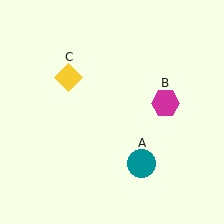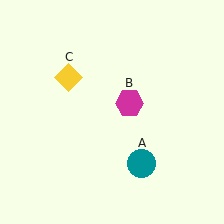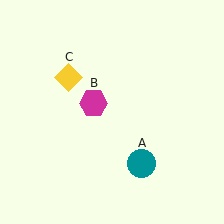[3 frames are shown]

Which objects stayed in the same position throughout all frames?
Teal circle (object A) and yellow diamond (object C) remained stationary.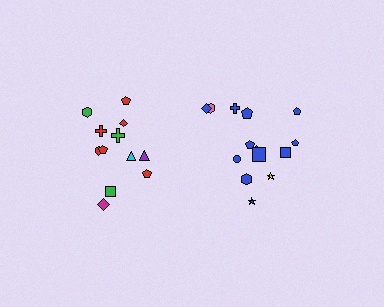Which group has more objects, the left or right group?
The right group.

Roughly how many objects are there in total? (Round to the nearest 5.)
Roughly 25 objects in total.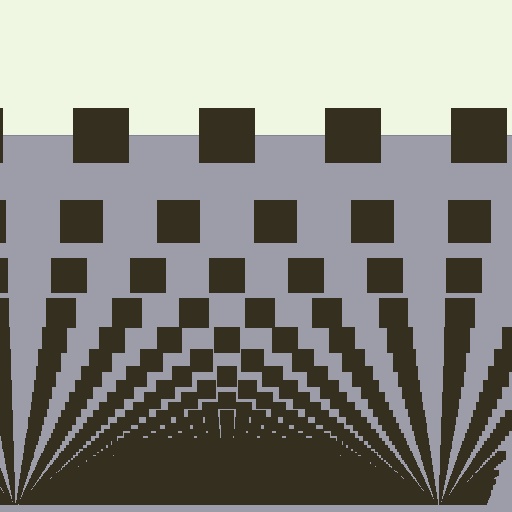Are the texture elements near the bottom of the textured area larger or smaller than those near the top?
Smaller. The gradient is inverted — elements near the bottom are smaller and denser.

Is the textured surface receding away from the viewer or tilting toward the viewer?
The surface appears to tilt toward the viewer. Texture elements get larger and sparser toward the top.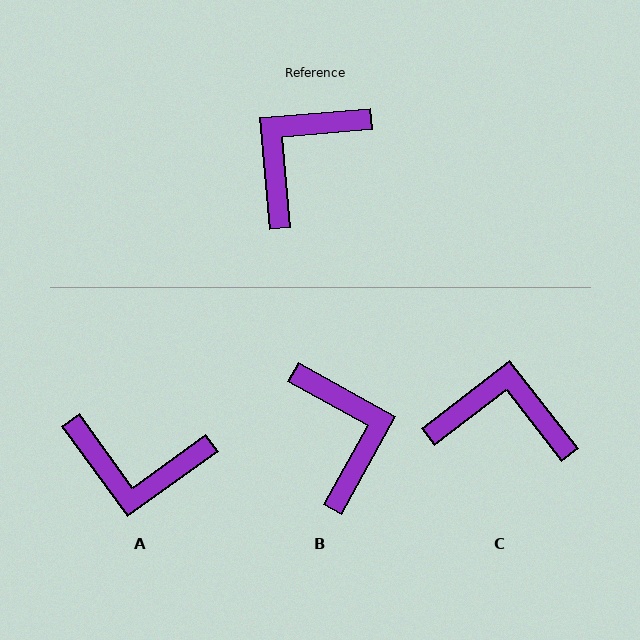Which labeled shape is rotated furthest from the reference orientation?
B, about 124 degrees away.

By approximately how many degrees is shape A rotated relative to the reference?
Approximately 121 degrees counter-clockwise.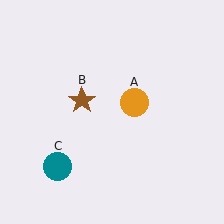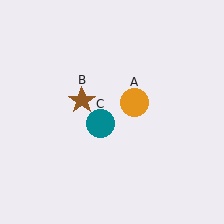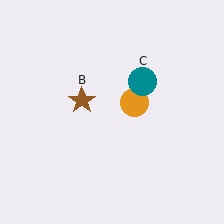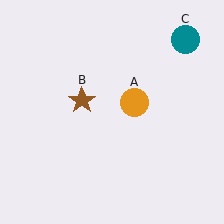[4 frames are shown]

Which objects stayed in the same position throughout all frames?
Orange circle (object A) and brown star (object B) remained stationary.